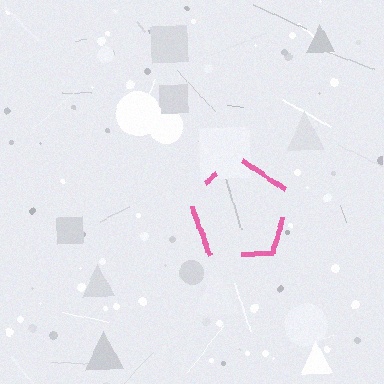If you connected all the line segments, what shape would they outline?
They would outline a pentagon.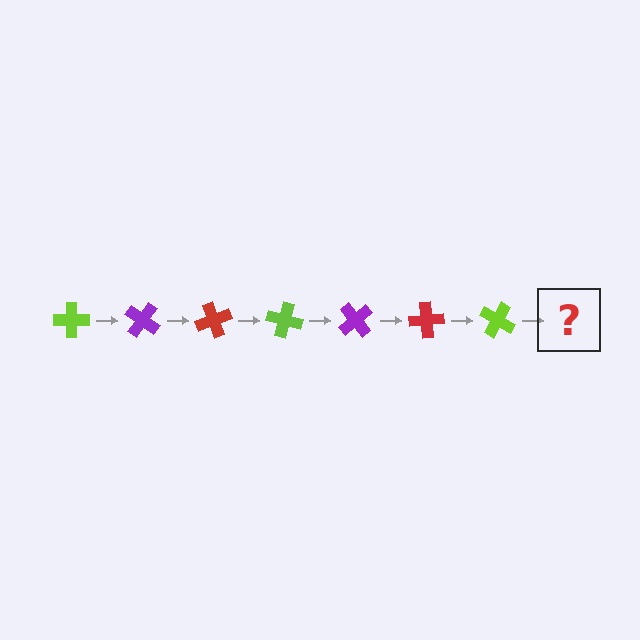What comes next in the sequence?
The next element should be a purple cross, rotated 245 degrees from the start.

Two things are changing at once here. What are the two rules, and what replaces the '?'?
The two rules are that it rotates 35 degrees each step and the color cycles through lime, purple, and red. The '?' should be a purple cross, rotated 245 degrees from the start.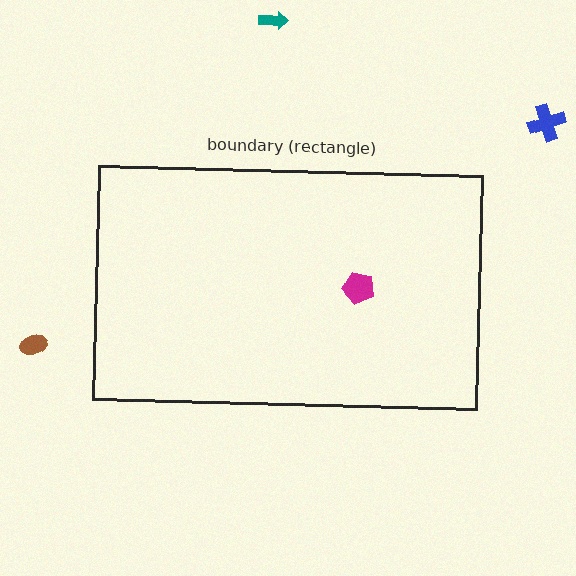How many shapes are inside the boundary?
1 inside, 3 outside.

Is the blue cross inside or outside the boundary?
Outside.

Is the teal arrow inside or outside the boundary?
Outside.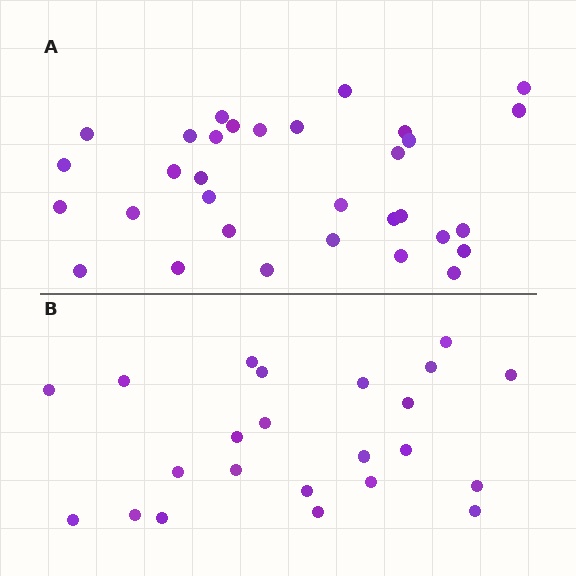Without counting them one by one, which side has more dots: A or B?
Region A (the top region) has more dots.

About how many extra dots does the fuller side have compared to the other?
Region A has roughly 8 or so more dots than region B.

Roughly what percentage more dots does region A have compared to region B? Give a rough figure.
About 40% more.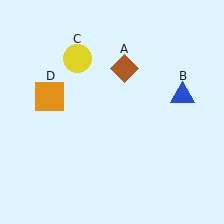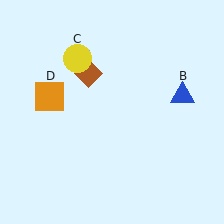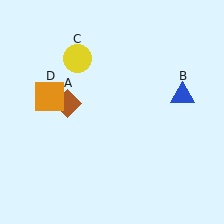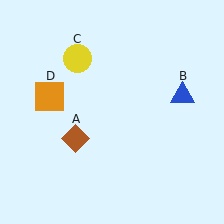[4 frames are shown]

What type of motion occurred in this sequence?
The brown diamond (object A) rotated counterclockwise around the center of the scene.